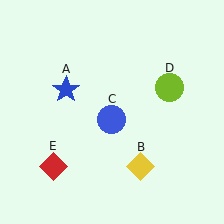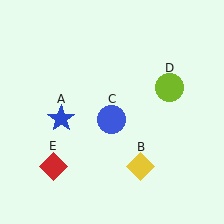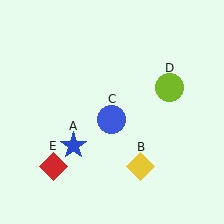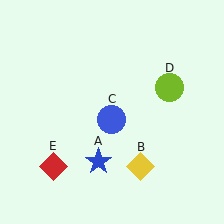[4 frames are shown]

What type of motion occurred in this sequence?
The blue star (object A) rotated counterclockwise around the center of the scene.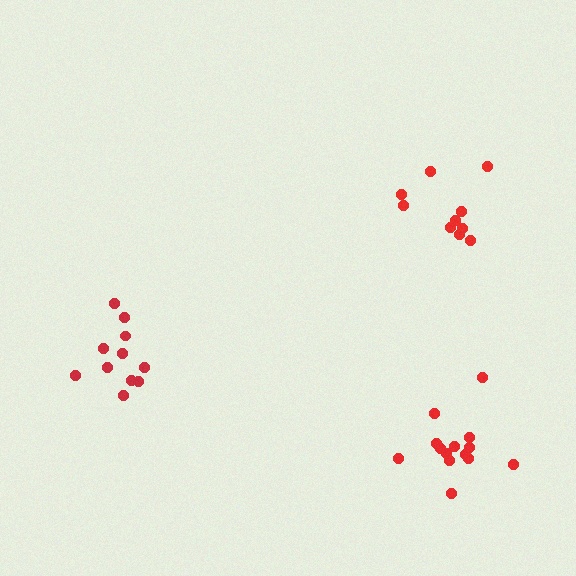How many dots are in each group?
Group 1: 14 dots, Group 2: 10 dots, Group 3: 11 dots (35 total).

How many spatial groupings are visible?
There are 3 spatial groupings.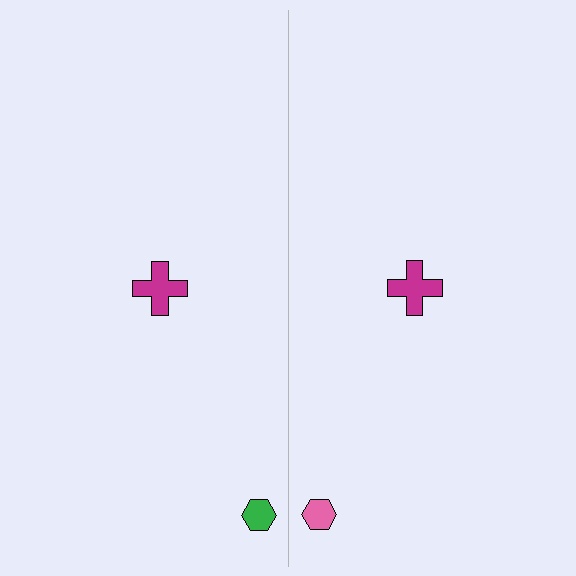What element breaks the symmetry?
The pink hexagon on the right side breaks the symmetry — its mirror counterpart is green.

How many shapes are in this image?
There are 4 shapes in this image.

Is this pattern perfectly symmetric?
No, the pattern is not perfectly symmetric. The pink hexagon on the right side breaks the symmetry — its mirror counterpart is green.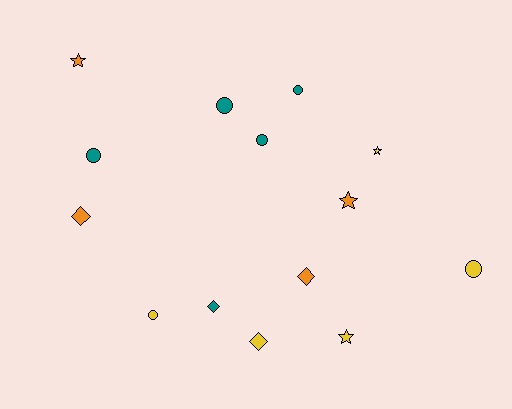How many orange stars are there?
There are 2 orange stars.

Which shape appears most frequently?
Circle, with 6 objects.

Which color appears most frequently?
Yellow, with 5 objects.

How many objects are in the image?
There are 14 objects.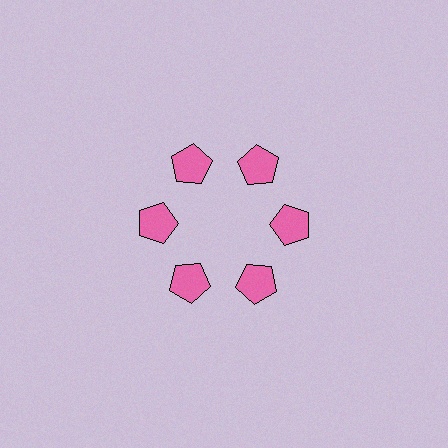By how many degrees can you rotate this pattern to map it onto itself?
The pattern maps onto itself every 60 degrees of rotation.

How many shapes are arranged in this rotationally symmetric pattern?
There are 6 shapes, arranged in 6 groups of 1.